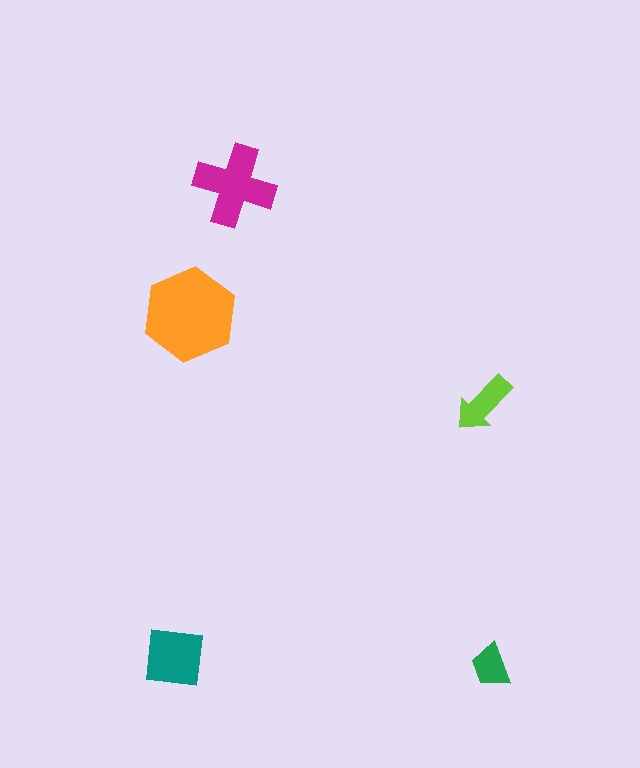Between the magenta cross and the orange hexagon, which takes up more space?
The orange hexagon.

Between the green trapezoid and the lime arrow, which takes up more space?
The lime arrow.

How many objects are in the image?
There are 5 objects in the image.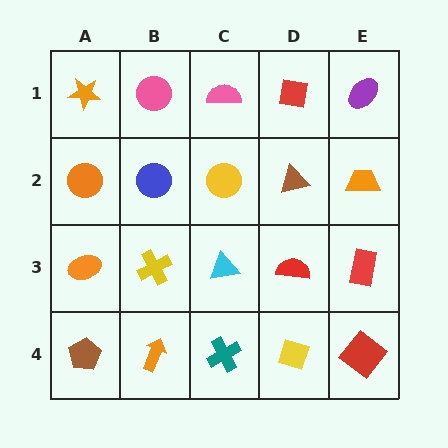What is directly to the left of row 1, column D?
A pink semicircle.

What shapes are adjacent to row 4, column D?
A red semicircle (row 3, column D), a teal cross (row 4, column C), a red diamond (row 4, column E).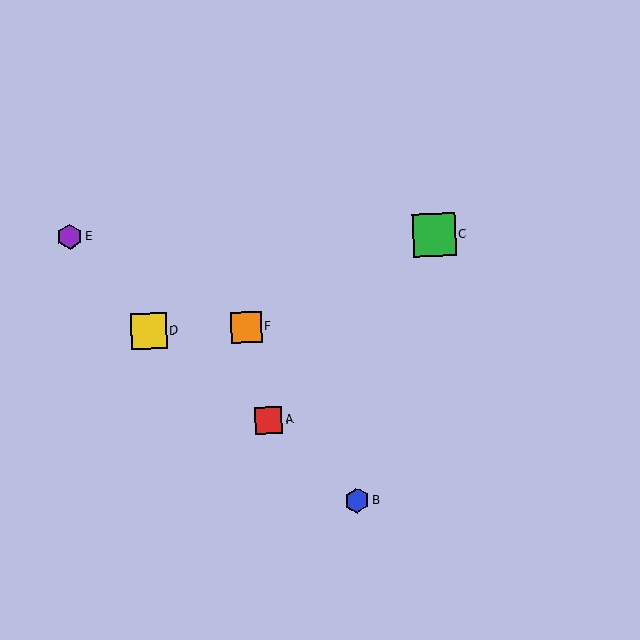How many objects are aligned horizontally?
2 objects (D, F) are aligned horizontally.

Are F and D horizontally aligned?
Yes, both are at y≈327.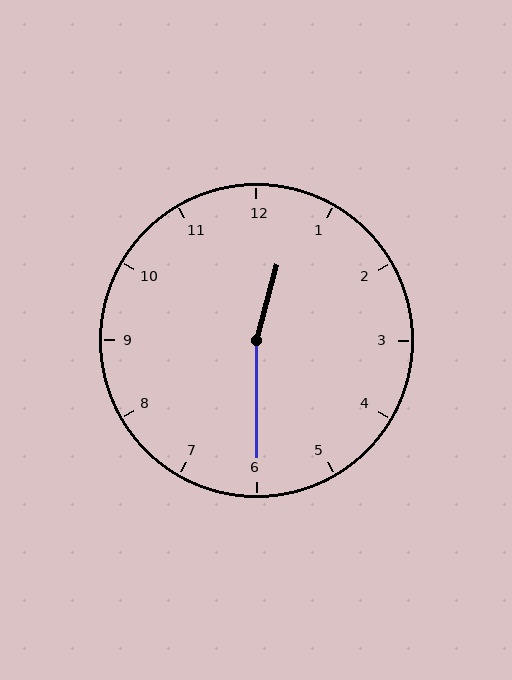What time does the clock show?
12:30.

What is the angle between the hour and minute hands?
Approximately 165 degrees.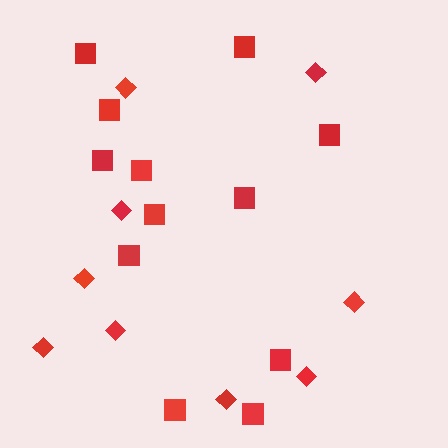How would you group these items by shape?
There are 2 groups: one group of squares (12) and one group of diamonds (9).